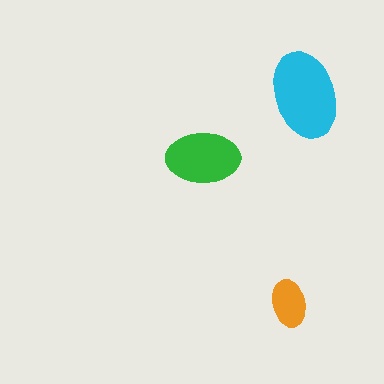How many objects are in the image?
There are 3 objects in the image.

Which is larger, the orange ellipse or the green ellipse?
The green one.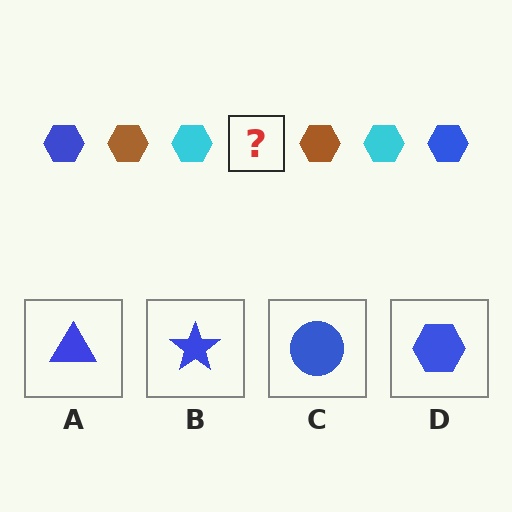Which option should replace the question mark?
Option D.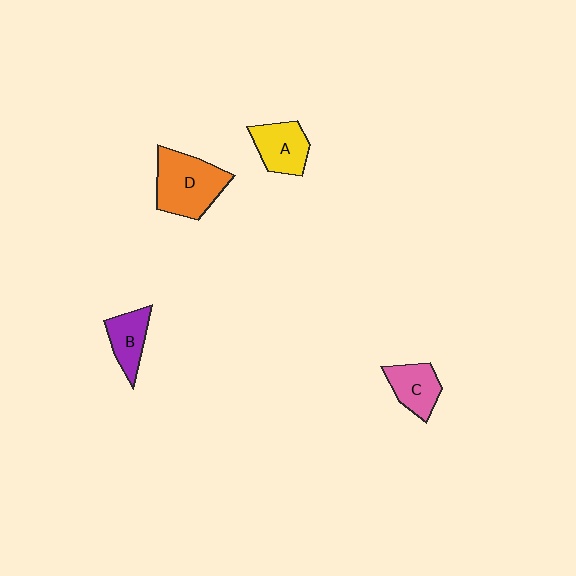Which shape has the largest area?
Shape D (orange).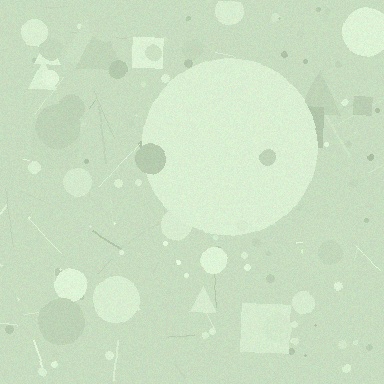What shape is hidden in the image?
A circle is hidden in the image.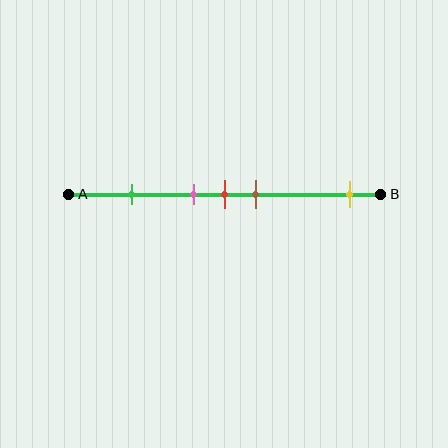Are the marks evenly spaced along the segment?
No, the marks are not evenly spaced.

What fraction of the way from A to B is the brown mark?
The brown mark is approximately 60% (0.6) of the way from A to B.